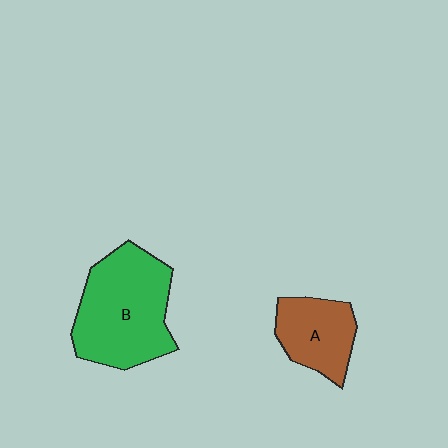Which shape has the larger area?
Shape B (green).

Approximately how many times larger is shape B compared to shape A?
Approximately 1.8 times.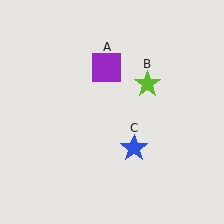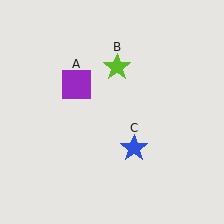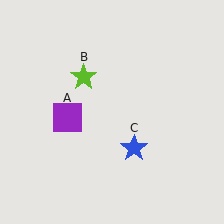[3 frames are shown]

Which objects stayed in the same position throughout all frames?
Blue star (object C) remained stationary.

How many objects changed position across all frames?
2 objects changed position: purple square (object A), lime star (object B).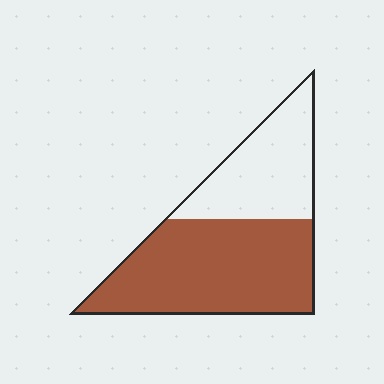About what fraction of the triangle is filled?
About five eighths (5/8).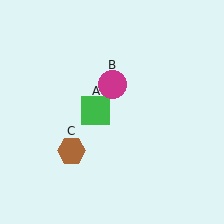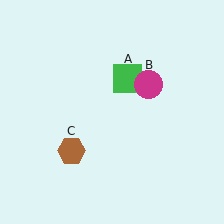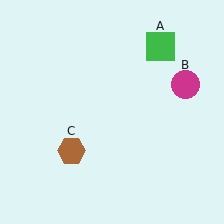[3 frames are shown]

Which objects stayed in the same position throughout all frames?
Brown hexagon (object C) remained stationary.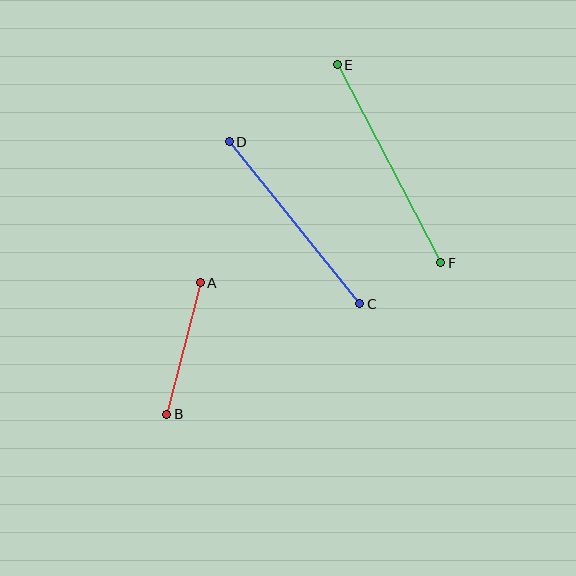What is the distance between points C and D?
The distance is approximately 208 pixels.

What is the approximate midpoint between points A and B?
The midpoint is at approximately (184, 349) pixels.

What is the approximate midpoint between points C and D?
The midpoint is at approximately (294, 223) pixels.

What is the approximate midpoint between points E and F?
The midpoint is at approximately (389, 164) pixels.